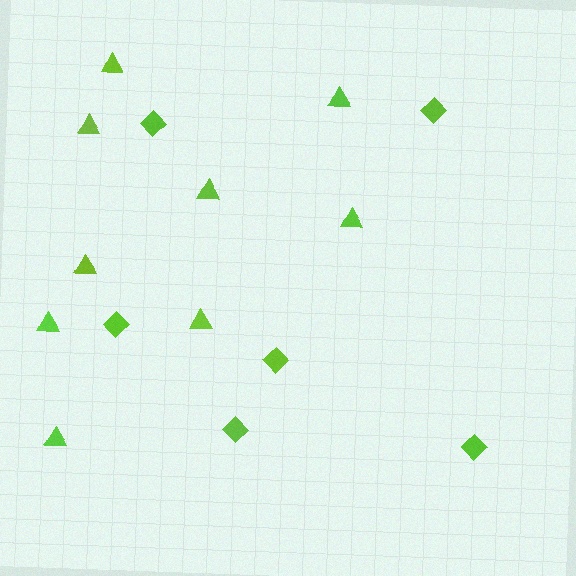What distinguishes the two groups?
There are 2 groups: one group of triangles (9) and one group of diamonds (6).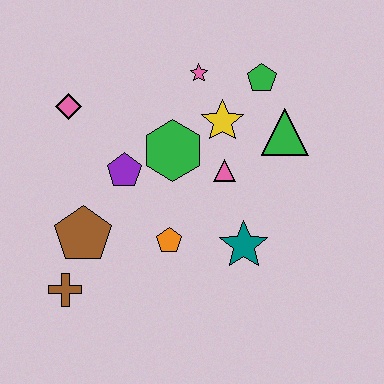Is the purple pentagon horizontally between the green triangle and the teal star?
No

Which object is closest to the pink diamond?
The purple pentagon is closest to the pink diamond.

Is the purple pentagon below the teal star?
No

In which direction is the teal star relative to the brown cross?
The teal star is to the right of the brown cross.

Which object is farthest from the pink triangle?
The brown cross is farthest from the pink triangle.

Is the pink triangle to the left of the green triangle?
Yes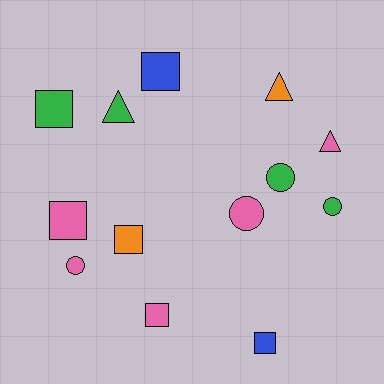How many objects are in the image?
There are 13 objects.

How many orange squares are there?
There is 1 orange square.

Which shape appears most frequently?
Square, with 6 objects.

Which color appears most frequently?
Pink, with 5 objects.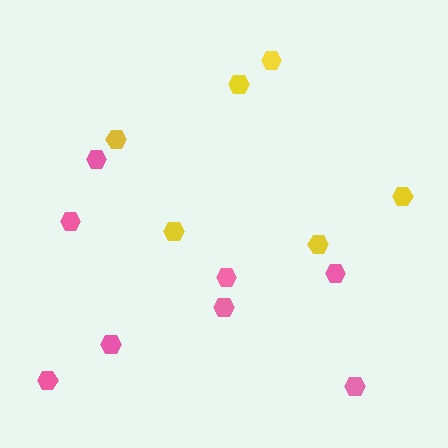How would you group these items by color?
There are 2 groups: one group of pink hexagons (8) and one group of yellow hexagons (6).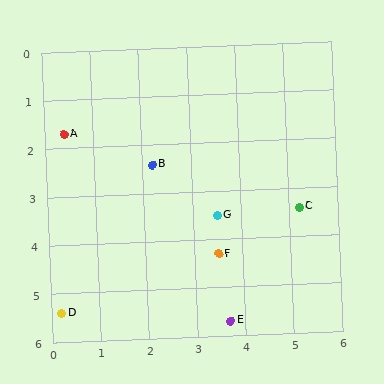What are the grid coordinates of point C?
Point C is at approximately (5.2, 3.4).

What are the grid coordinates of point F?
Point F is at approximately (3.5, 4.3).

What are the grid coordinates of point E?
Point E is at approximately (3.7, 5.7).